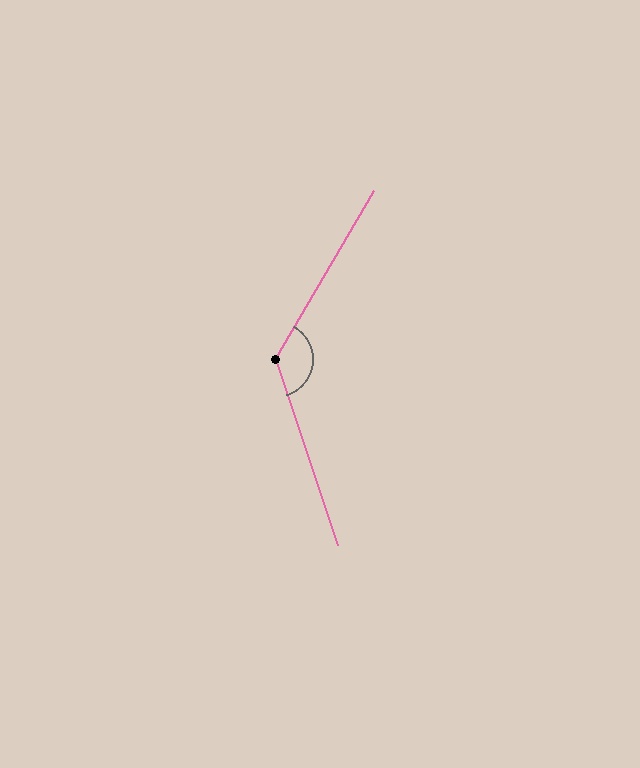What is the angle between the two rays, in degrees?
Approximately 131 degrees.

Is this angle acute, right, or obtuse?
It is obtuse.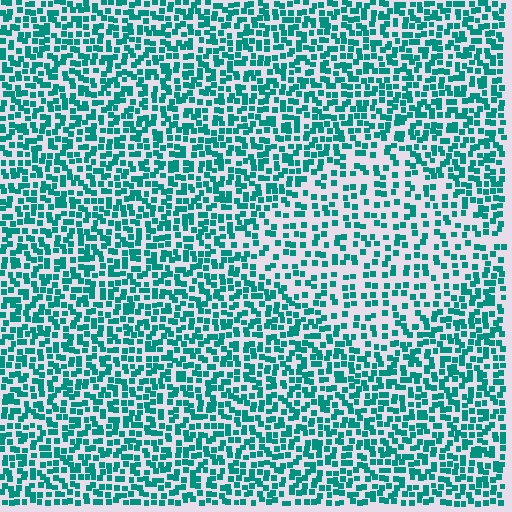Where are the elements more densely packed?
The elements are more densely packed outside the diamond boundary.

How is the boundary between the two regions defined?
The boundary is defined by a change in element density (approximately 1.8x ratio). All elements are the same color, size, and shape.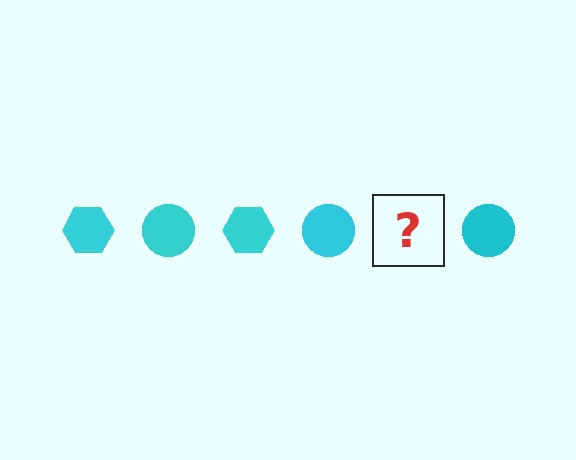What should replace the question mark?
The question mark should be replaced with a cyan hexagon.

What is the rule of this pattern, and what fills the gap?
The rule is that the pattern cycles through hexagon, circle shapes in cyan. The gap should be filled with a cyan hexagon.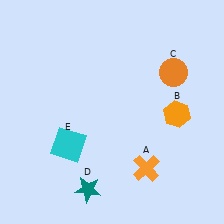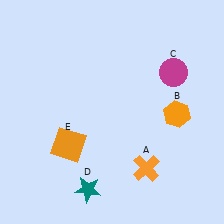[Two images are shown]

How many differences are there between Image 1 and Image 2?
There are 2 differences between the two images.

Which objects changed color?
C changed from orange to magenta. E changed from cyan to orange.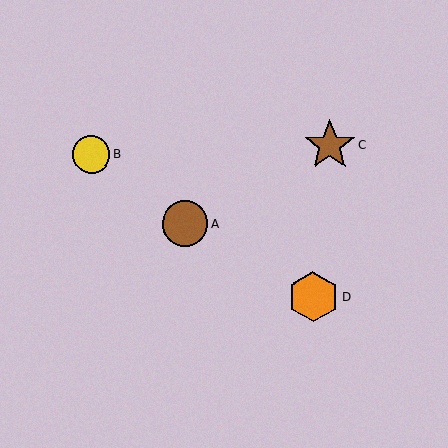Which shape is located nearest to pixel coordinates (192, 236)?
The brown circle (labeled A) at (185, 224) is nearest to that location.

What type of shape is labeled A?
Shape A is a brown circle.